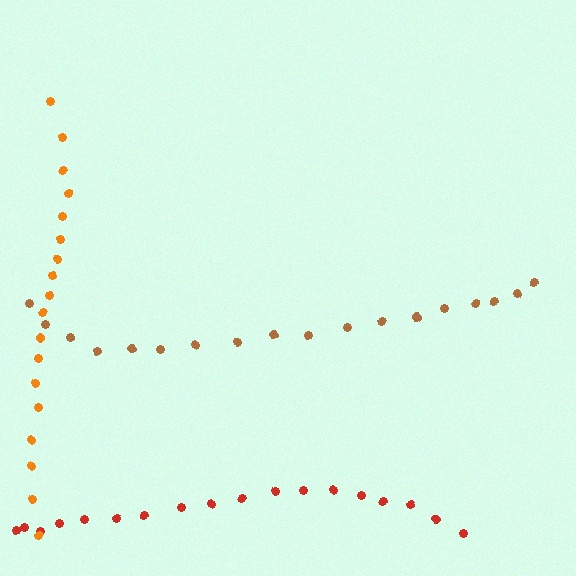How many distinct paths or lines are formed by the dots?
There are 3 distinct paths.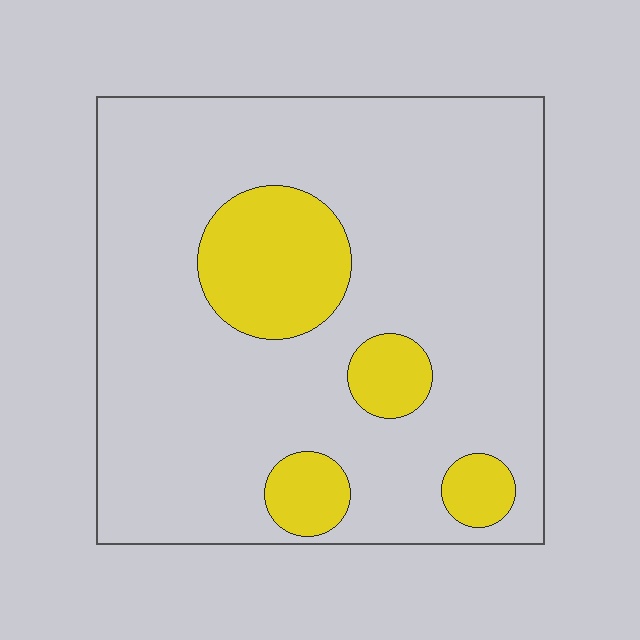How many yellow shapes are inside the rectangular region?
4.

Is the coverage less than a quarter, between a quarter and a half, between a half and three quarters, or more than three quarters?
Less than a quarter.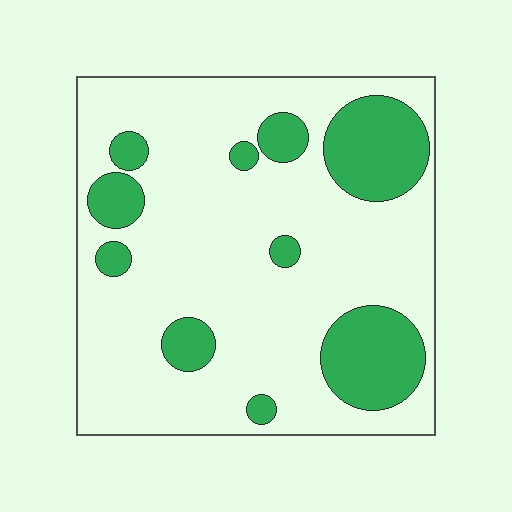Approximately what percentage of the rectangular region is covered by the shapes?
Approximately 25%.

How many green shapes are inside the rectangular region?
10.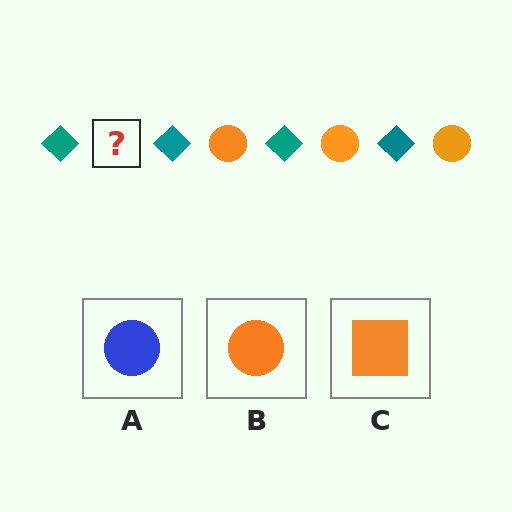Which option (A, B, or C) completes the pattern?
B.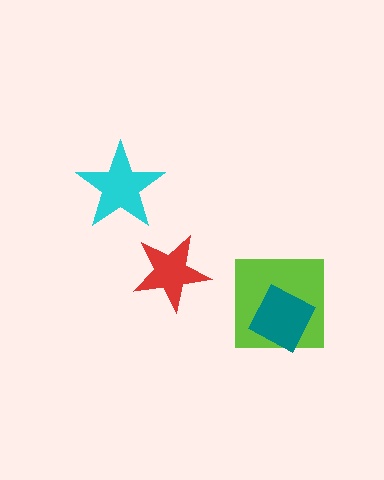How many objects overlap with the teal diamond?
1 object overlaps with the teal diamond.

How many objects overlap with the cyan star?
0 objects overlap with the cyan star.